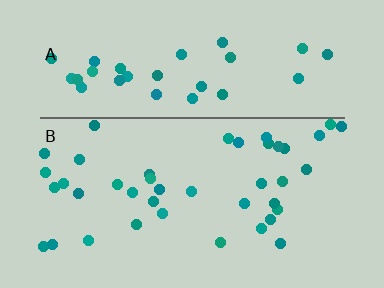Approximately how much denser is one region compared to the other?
Approximately 1.0× — region B over region A.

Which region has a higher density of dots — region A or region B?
B (the bottom).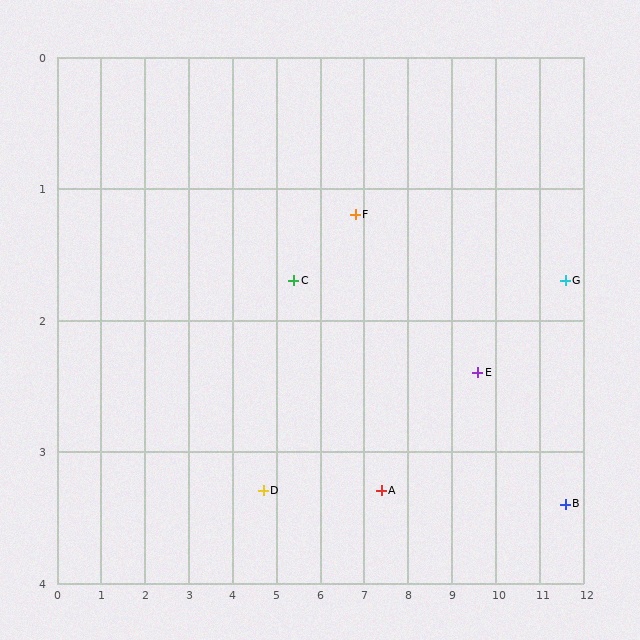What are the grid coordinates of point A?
Point A is at approximately (7.4, 3.3).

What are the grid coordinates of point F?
Point F is at approximately (6.8, 1.2).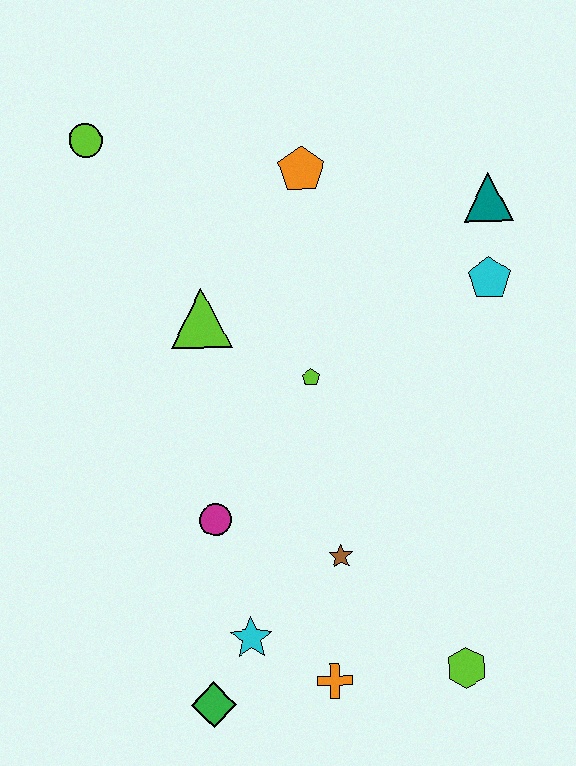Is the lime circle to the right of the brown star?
No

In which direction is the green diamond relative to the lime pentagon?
The green diamond is below the lime pentagon.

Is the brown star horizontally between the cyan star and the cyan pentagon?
Yes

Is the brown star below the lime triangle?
Yes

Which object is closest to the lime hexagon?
The orange cross is closest to the lime hexagon.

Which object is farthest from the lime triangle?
The lime hexagon is farthest from the lime triangle.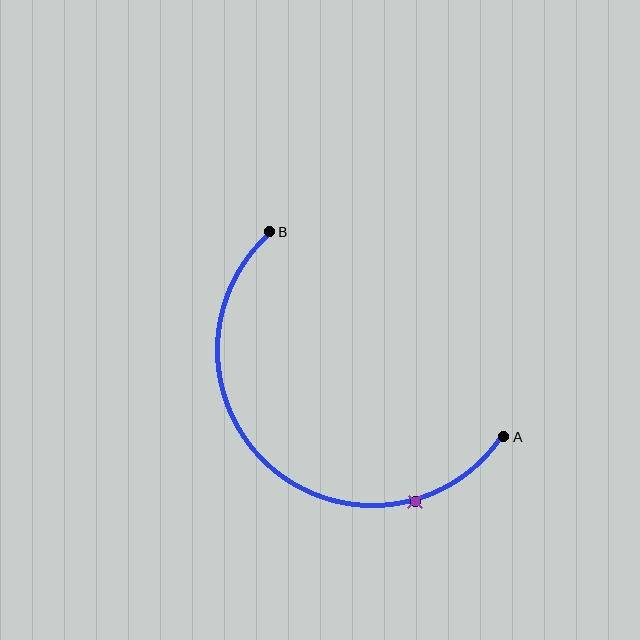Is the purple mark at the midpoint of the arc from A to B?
No. The purple mark lies on the arc but is closer to endpoint A. The arc midpoint would be at the point on the curve equidistant along the arc from both A and B.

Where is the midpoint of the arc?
The arc midpoint is the point on the curve farthest from the straight line joining A and B. It sits below and to the left of that line.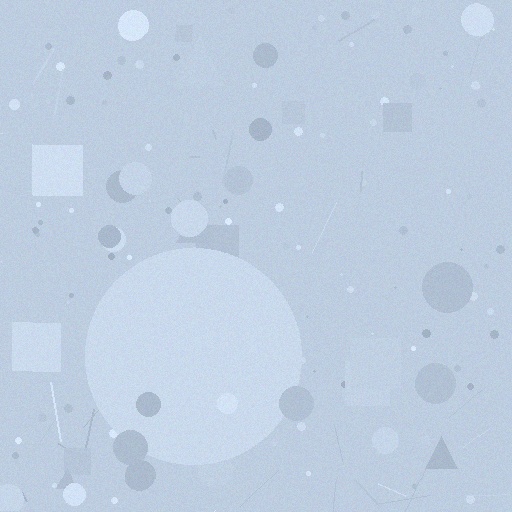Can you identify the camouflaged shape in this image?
The camouflaged shape is a circle.